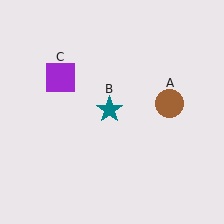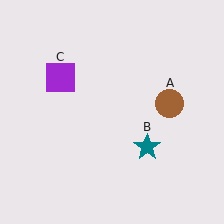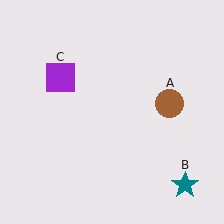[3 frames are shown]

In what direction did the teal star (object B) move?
The teal star (object B) moved down and to the right.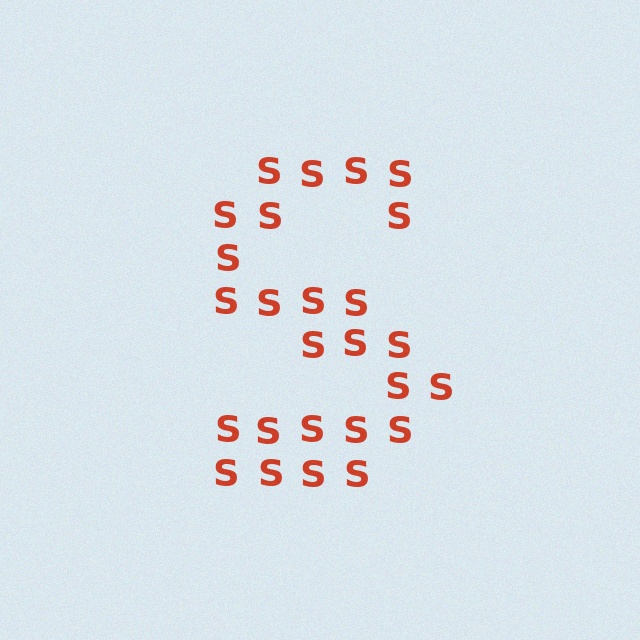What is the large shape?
The large shape is the letter S.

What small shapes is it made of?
It is made of small letter S's.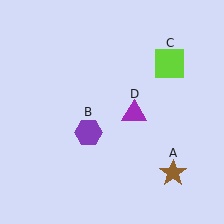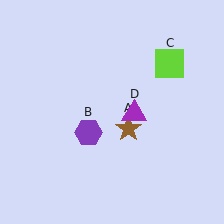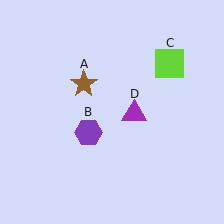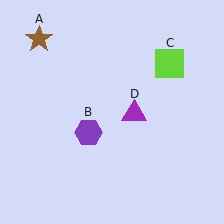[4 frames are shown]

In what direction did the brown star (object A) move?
The brown star (object A) moved up and to the left.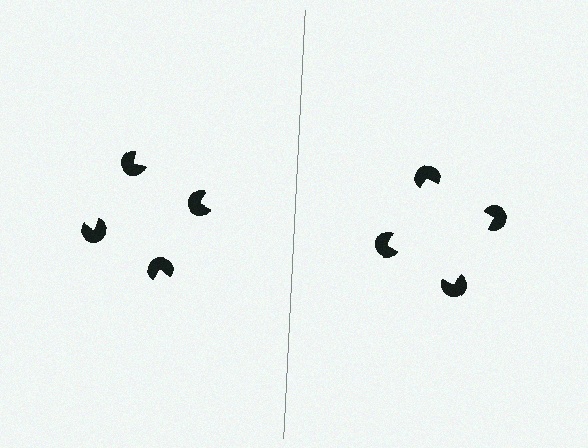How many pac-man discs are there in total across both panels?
8 — 4 on each side.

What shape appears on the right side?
An illusory square.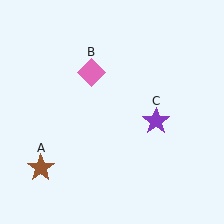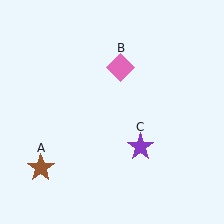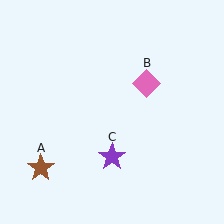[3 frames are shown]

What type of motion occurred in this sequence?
The pink diamond (object B), purple star (object C) rotated clockwise around the center of the scene.